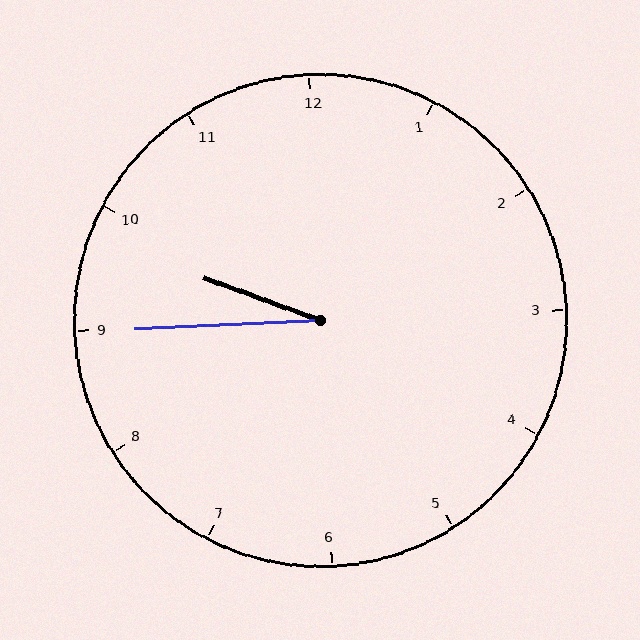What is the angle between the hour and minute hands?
Approximately 22 degrees.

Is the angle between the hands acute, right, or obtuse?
It is acute.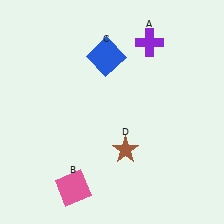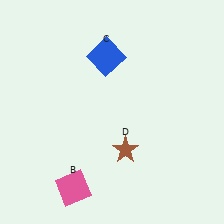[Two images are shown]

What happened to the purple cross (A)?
The purple cross (A) was removed in Image 2. It was in the top-right area of Image 1.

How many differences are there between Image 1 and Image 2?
There is 1 difference between the two images.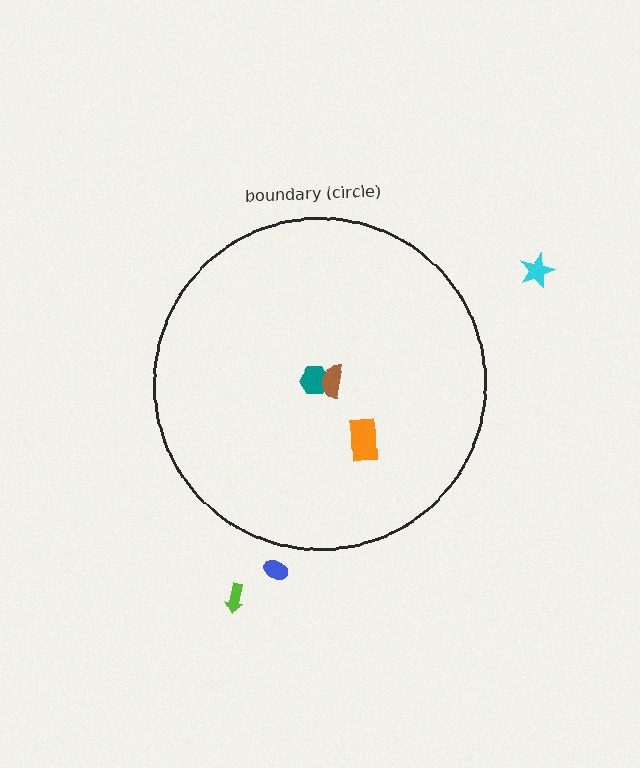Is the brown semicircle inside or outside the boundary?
Inside.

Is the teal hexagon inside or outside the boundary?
Inside.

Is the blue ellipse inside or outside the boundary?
Outside.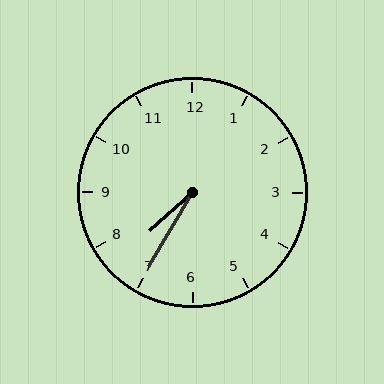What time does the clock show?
7:35.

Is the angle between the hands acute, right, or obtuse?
It is acute.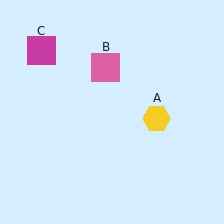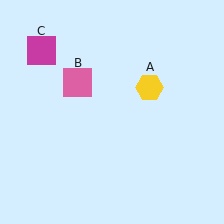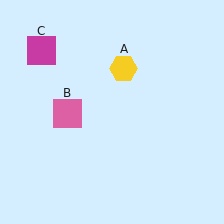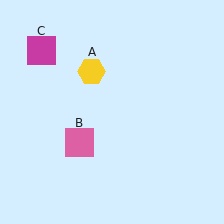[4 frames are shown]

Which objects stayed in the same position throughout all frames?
Magenta square (object C) remained stationary.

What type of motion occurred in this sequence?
The yellow hexagon (object A), pink square (object B) rotated counterclockwise around the center of the scene.